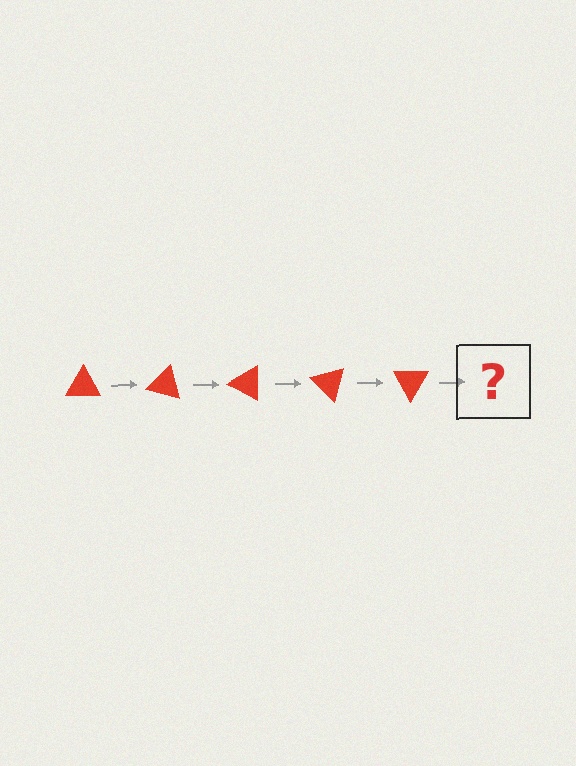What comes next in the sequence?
The next element should be a red triangle rotated 75 degrees.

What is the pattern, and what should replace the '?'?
The pattern is that the triangle rotates 15 degrees each step. The '?' should be a red triangle rotated 75 degrees.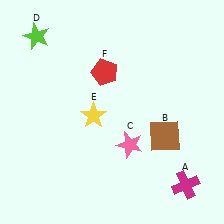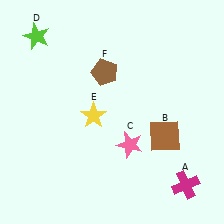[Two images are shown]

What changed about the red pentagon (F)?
In Image 1, F is red. In Image 2, it changed to brown.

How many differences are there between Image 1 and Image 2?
There is 1 difference between the two images.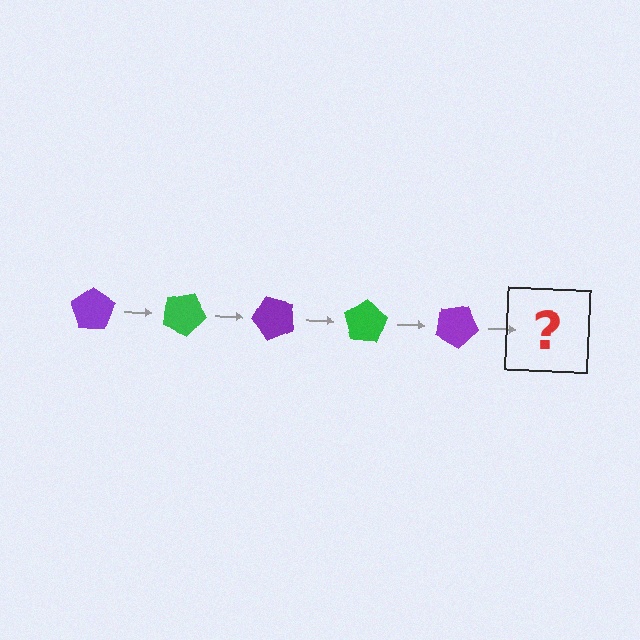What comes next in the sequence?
The next element should be a green pentagon, rotated 125 degrees from the start.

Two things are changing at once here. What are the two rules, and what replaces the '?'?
The two rules are that it rotates 25 degrees each step and the color cycles through purple and green. The '?' should be a green pentagon, rotated 125 degrees from the start.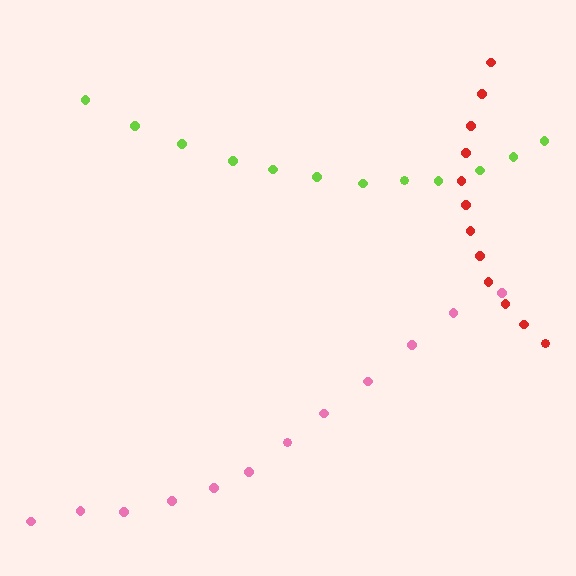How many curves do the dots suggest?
There are 3 distinct paths.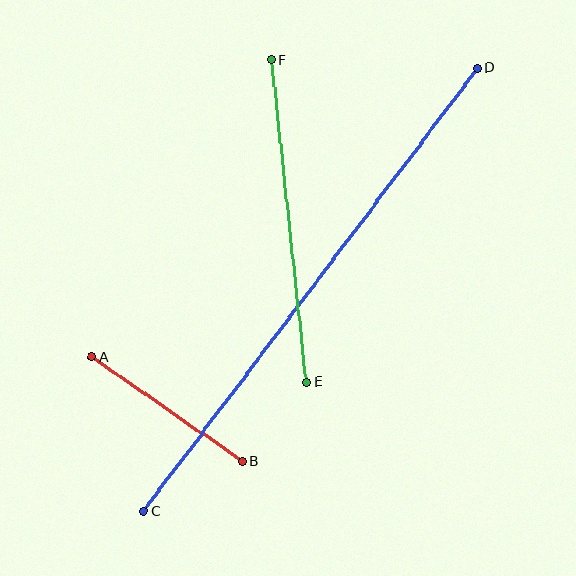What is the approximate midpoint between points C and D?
The midpoint is at approximately (310, 290) pixels.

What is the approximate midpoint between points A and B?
The midpoint is at approximately (167, 409) pixels.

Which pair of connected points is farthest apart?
Points C and D are farthest apart.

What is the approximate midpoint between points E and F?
The midpoint is at approximately (289, 221) pixels.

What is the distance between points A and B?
The distance is approximately 182 pixels.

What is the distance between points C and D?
The distance is approximately 555 pixels.